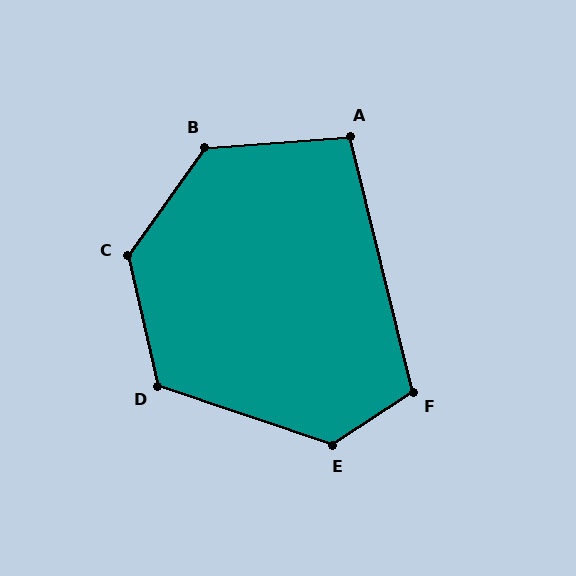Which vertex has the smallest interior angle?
A, at approximately 100 degrees.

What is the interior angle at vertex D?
Approximately 121 degrees (obtuse).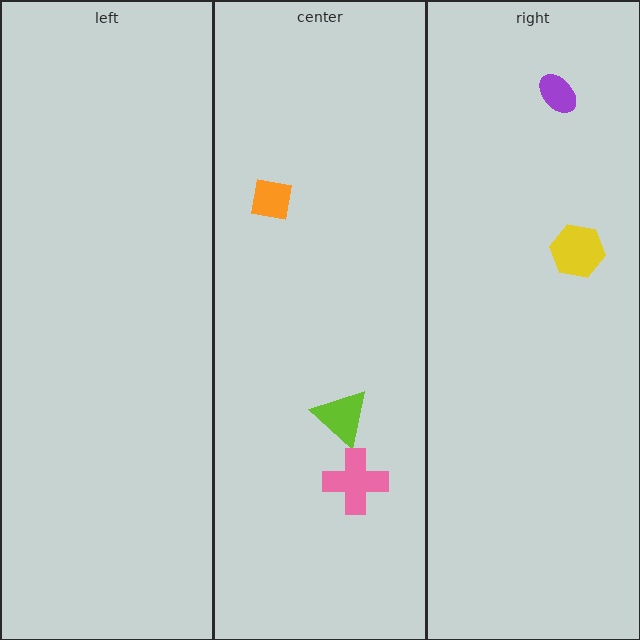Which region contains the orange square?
The center region.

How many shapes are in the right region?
2.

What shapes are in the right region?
The yellow hexagon, the purple ellipse.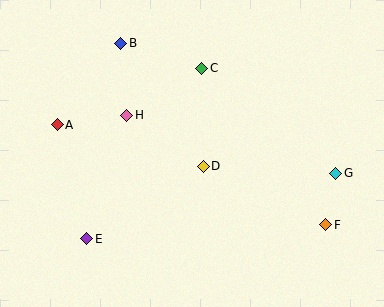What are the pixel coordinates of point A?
Point A is at (57, 125).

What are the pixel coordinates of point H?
Point H is at (127, 115).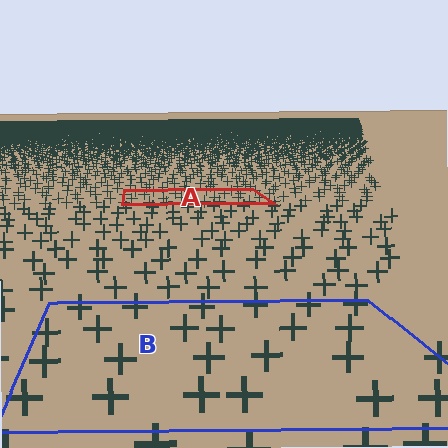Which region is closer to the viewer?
Region B is closer. The texture elements there are larger and more spread out.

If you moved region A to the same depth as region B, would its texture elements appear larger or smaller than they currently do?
They would appear larger. At a closer depth, the same texture elements are projected at a bigger on-screen size.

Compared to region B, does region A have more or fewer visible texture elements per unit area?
Region A has more texture elements per unit area — they are packed more densely because it is farther away.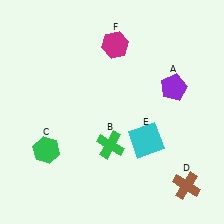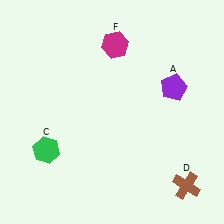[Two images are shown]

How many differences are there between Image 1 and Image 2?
There are 2 differences between the two images.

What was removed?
The cyan square (E), the green cross (B) were removed in Image 2.